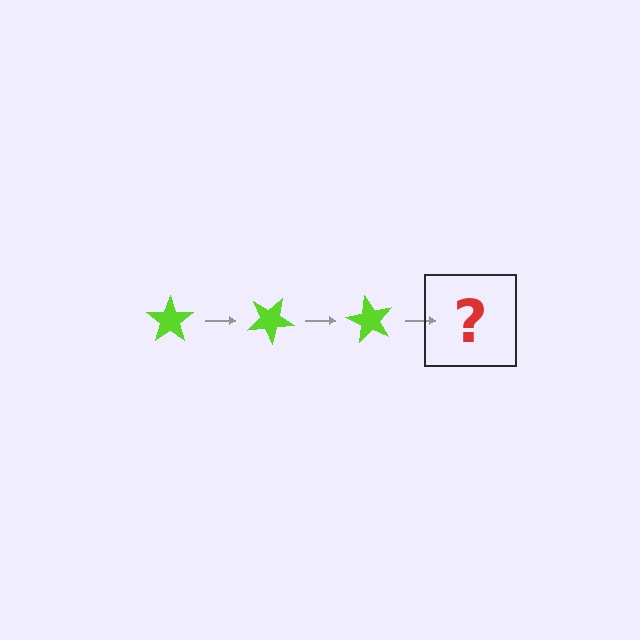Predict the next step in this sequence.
The next step is a lime star rotated 90 degrees.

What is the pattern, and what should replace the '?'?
The pattern is that the star rotates 30 degrees each step. The '?' should be a lime star rotated 90 degrees.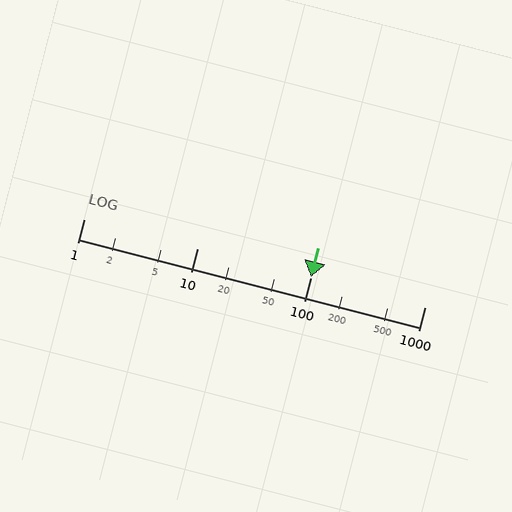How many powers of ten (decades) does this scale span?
The scale spans 3 decades, from 1 to 1000.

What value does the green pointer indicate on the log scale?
The pointer indicates approximately 99.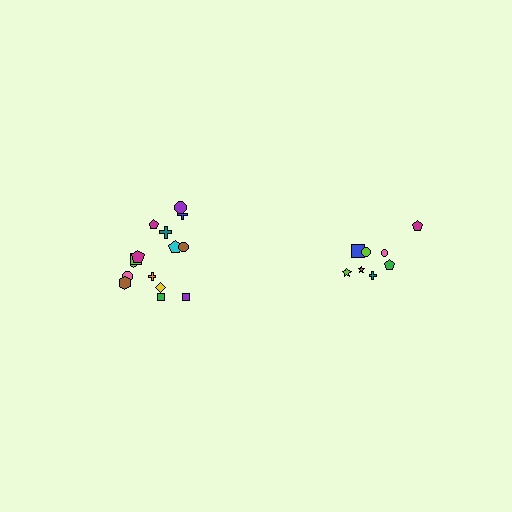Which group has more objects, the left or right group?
The left group.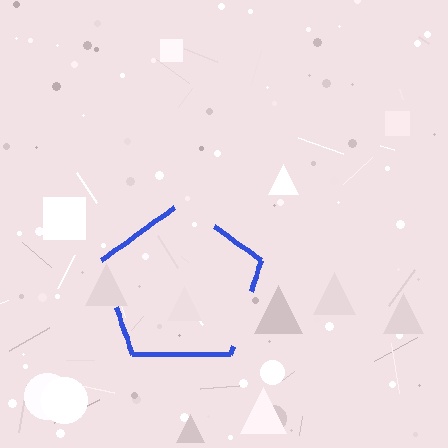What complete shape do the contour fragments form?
The contour fragments form a pentagon.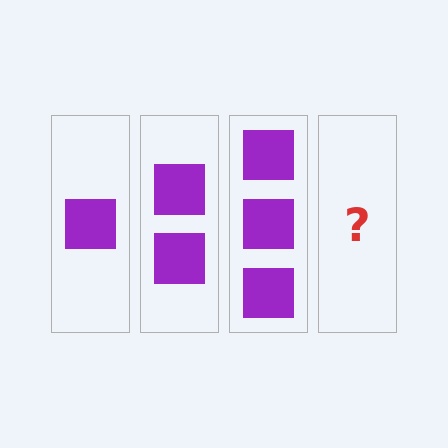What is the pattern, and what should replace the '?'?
The pattern is that each step adds one more square. The '?' should be 4 squares.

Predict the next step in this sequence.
The next step is 4 squares.